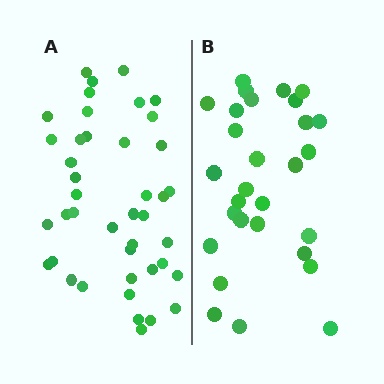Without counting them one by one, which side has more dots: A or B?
Region A (the left region) has more dots.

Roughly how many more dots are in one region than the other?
Region A has approximately 15 more dots than region B.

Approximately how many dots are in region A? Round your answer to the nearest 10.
About 40 dots. (The exact count is 42, which rounds to 40.)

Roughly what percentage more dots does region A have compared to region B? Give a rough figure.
About 45% more.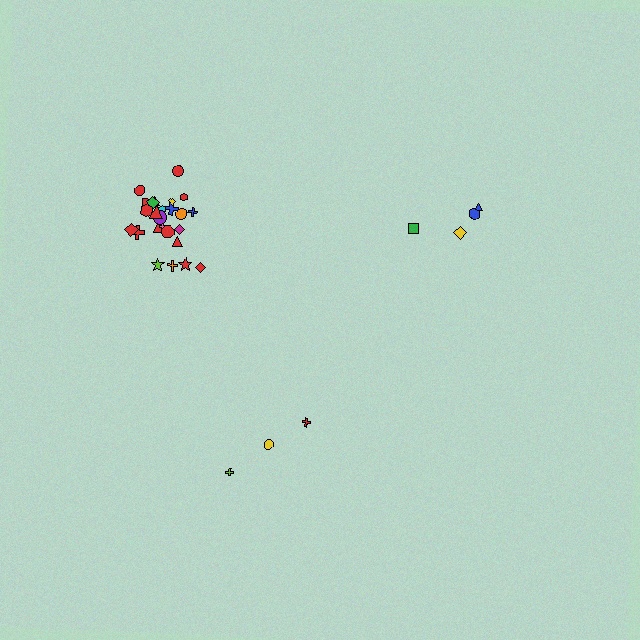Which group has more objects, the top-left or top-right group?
The top-left group.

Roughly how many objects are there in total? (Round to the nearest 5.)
Roughly 30 objects in total.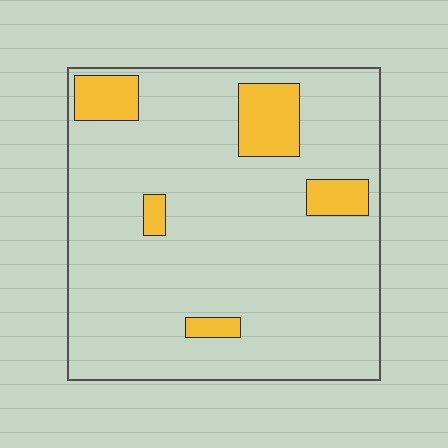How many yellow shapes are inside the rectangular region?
5.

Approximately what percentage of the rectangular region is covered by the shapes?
Approximately 10%.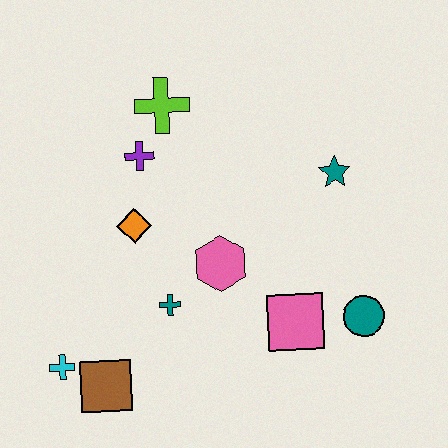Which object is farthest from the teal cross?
The teal star is farthest from the teal cross.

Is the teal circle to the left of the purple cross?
No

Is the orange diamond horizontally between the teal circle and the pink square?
No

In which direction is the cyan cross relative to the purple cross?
The cyan cross is below the purple cross.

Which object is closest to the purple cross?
The lime cross is closest to the purple cross.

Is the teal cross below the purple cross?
Yes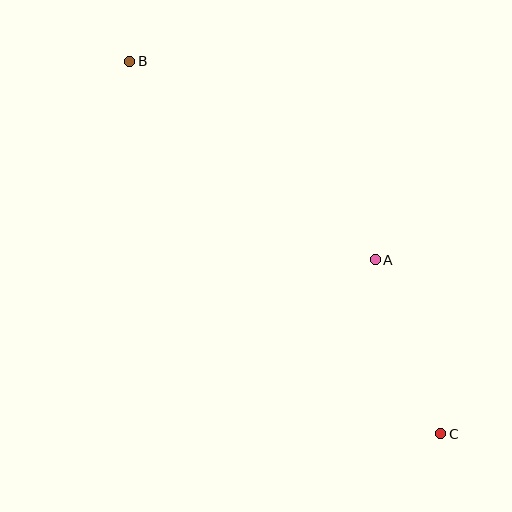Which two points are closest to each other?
Points A and C are closest to each other.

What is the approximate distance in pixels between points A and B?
The distance between A and B is approximately 315 pixels.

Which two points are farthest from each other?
Points B and C are farthest from each other.